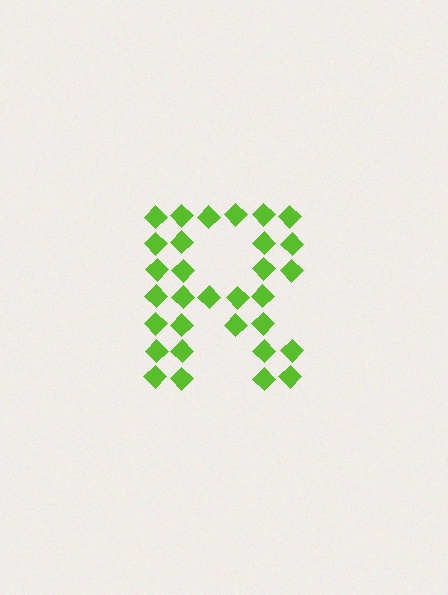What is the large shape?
The large shape is the letter R.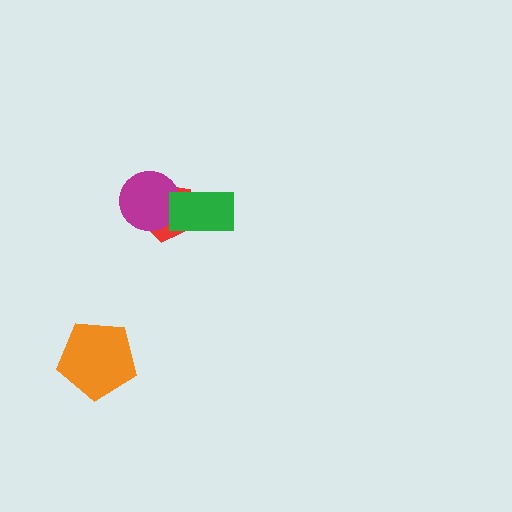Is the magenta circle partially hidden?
Yes, it is partially covered by another shape.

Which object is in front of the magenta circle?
The green rectangle is in front of the magenta circle.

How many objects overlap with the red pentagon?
2 objects overlap with the red pentagon.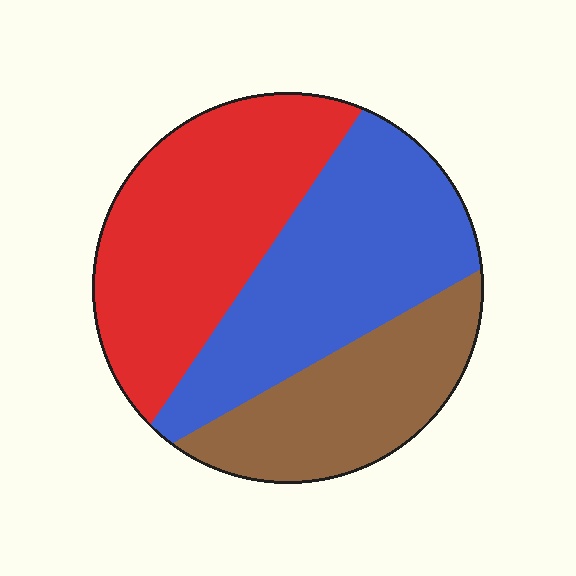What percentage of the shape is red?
Red covers around 40% of the shape.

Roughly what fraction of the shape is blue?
Blue takes up between a third and a half of the shape.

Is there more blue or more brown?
Blue.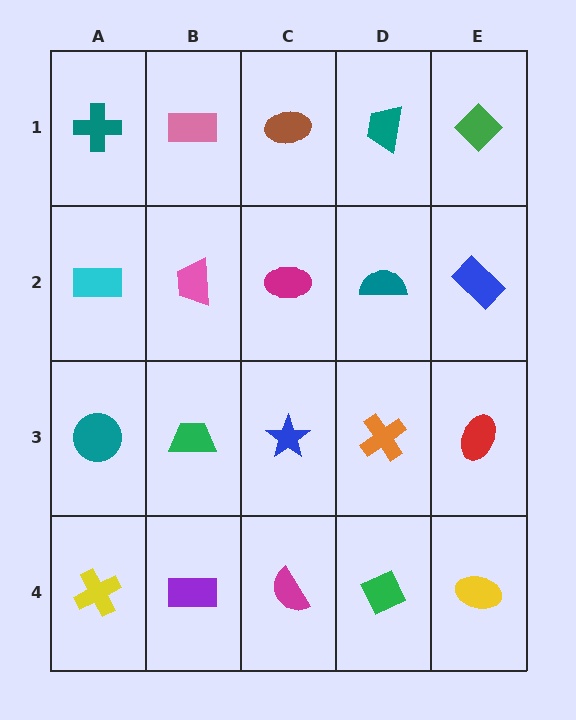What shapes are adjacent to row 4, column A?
A teal circle (row 3, column A), a purple rectangle (row 4, column B).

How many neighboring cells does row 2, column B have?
4.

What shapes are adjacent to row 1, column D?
A teal semicircle (row 2, column D), a brown ellipse (row 1, column C), a green diamond (row 1, column E).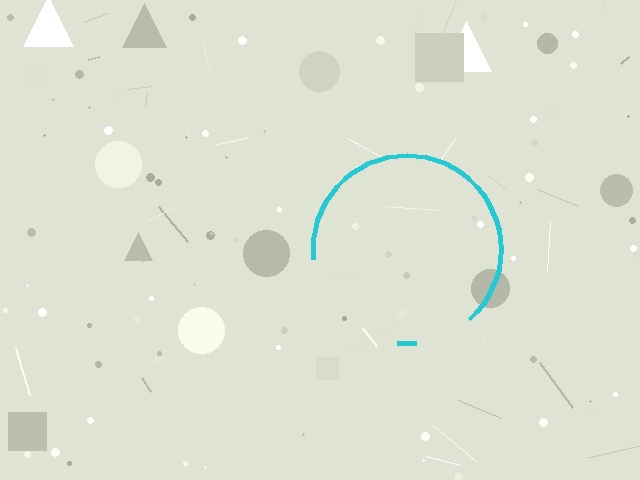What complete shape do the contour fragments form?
The contour fragments form a circle.